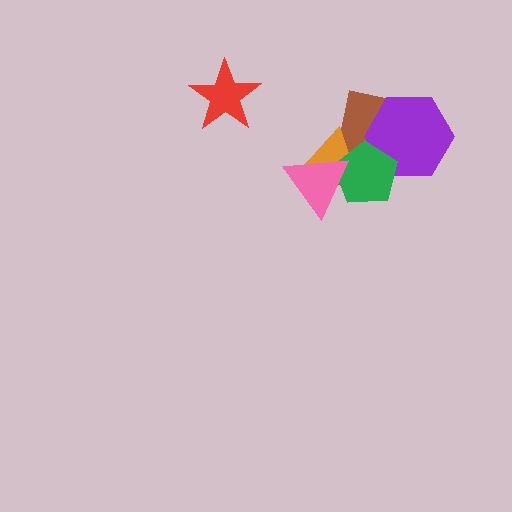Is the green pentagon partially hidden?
Yes, it is partially covered by another shape.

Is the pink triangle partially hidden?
No, no other shape covers it.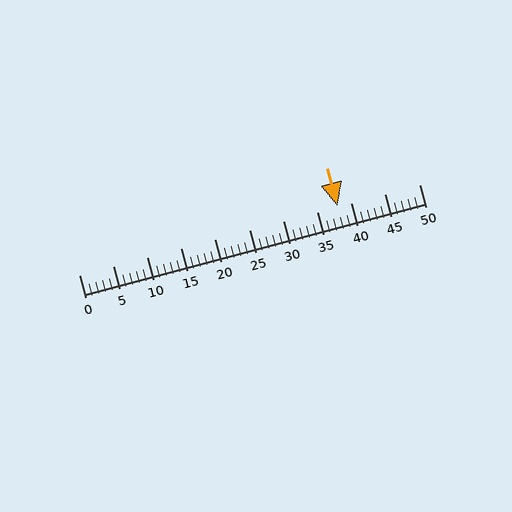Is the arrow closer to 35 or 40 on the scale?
The arrow is closer to 40.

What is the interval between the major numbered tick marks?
The major tick marks are spaced 5 units apart.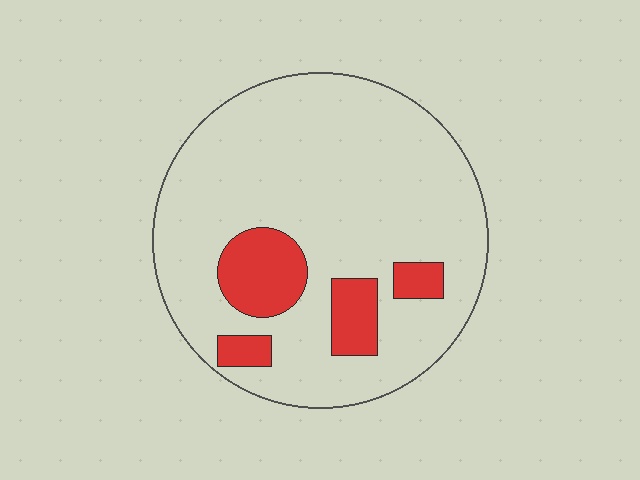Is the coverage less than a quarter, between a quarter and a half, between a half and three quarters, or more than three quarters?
Less than a quarter.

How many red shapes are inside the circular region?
4.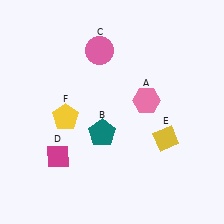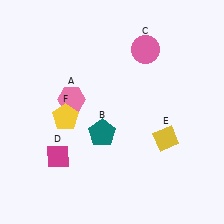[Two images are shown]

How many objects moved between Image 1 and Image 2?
2 objects moved between the two images.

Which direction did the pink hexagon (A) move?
The pink hexagon (A) moved left.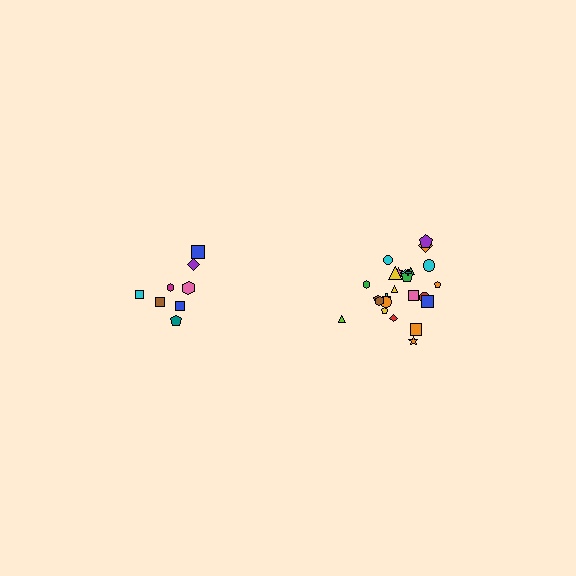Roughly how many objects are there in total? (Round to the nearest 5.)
Roughly 35 objects in total.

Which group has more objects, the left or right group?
The right group.